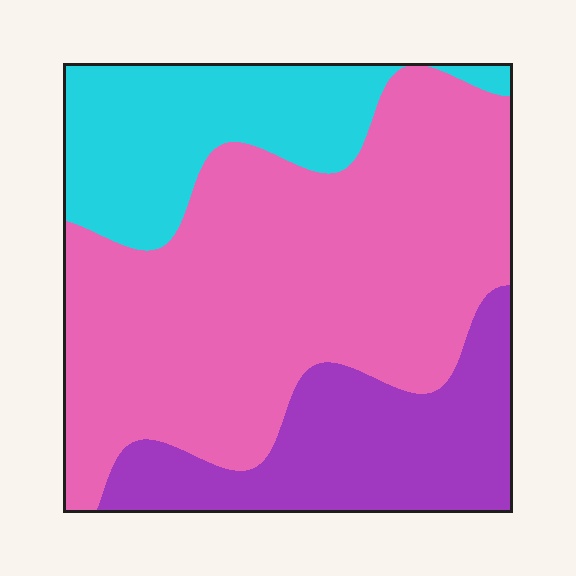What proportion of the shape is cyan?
Cyan covers 21% of the shape.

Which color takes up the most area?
Pink, at roughly 55%.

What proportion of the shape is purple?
Purple takes up between a sixth and a third of the shape.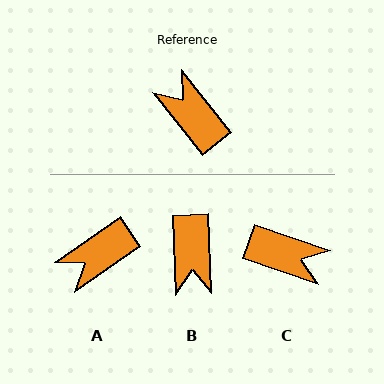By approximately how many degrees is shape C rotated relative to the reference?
Approximately 147 degrees clockwise.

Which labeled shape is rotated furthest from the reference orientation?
C, about 147 degrees away.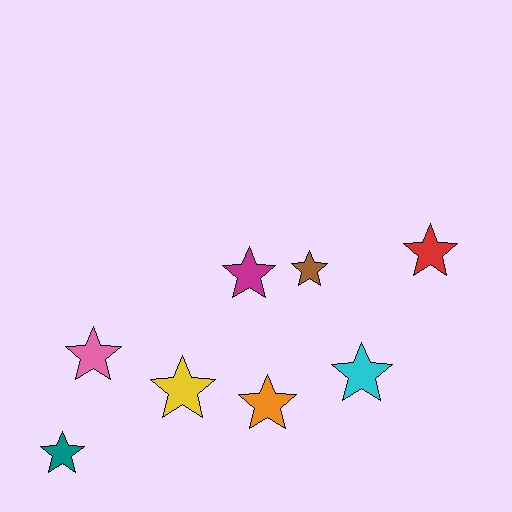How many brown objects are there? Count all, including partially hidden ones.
There is 1 brown object.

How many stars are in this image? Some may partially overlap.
There are 8 stars.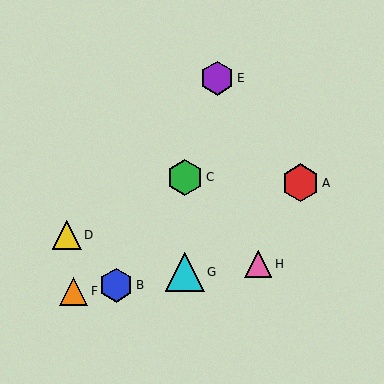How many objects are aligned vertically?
2 objects (C, G) are aligned vertically.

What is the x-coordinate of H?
Object H is at x≈258.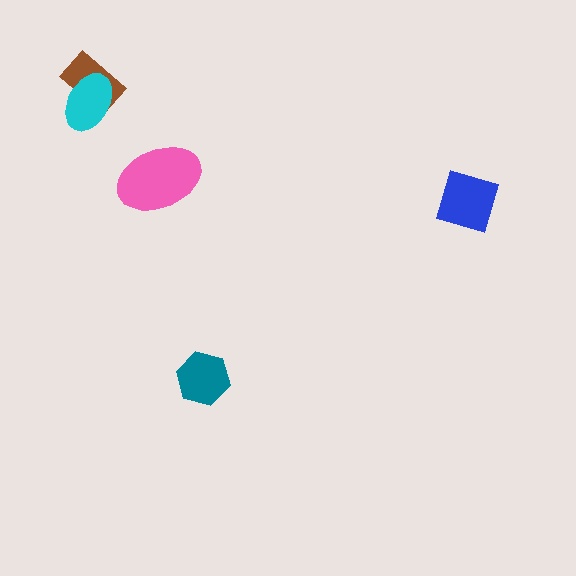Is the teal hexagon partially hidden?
No, no other shape covers it.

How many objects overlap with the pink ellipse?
0 objects overlap with the pink ellipse.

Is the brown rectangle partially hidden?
Yes, it is partially covered by another shape.